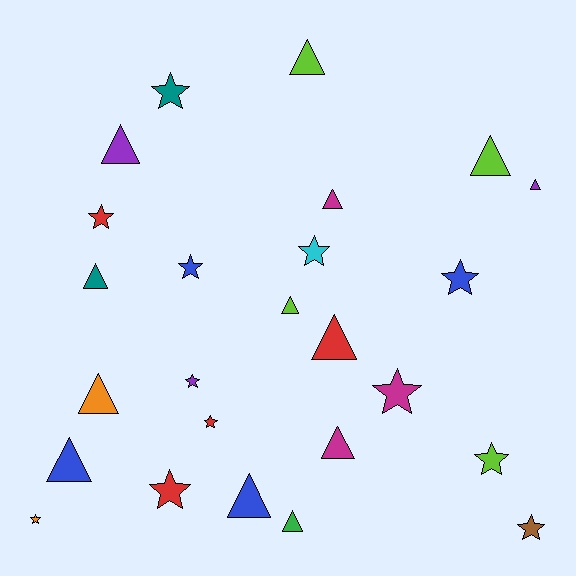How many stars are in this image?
There are 12 stars.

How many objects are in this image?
There are 25 objects.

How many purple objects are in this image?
There are 3 purple objects.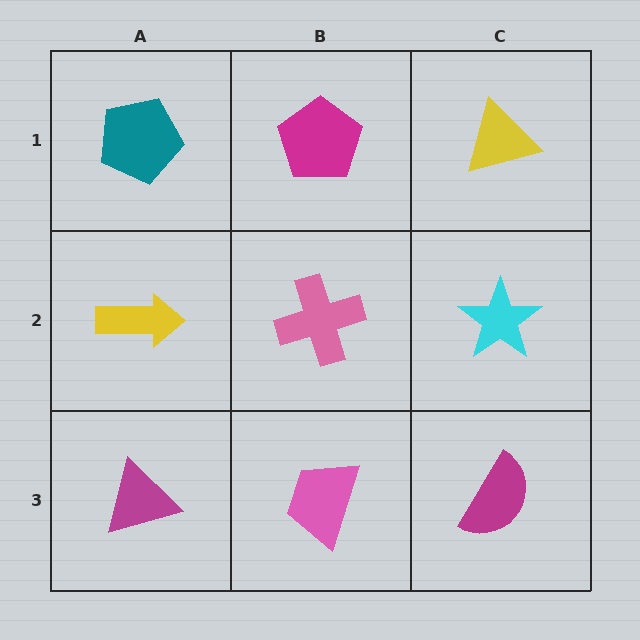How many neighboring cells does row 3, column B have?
3.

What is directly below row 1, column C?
A cyan star.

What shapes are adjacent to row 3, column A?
A yellow arrow (row 2, column A), a pink trapezoid (row 3, column B).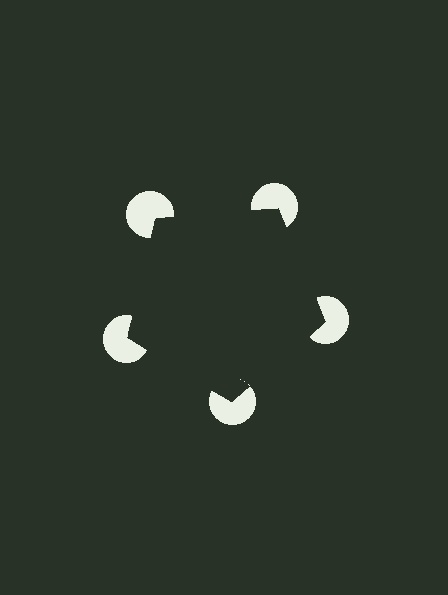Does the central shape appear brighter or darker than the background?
It typically appears slightly darker than the background, even though no actual brightness change is drawn.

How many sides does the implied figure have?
5 sides.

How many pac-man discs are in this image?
There are 5 — one at each vertex of the illusory pentagon.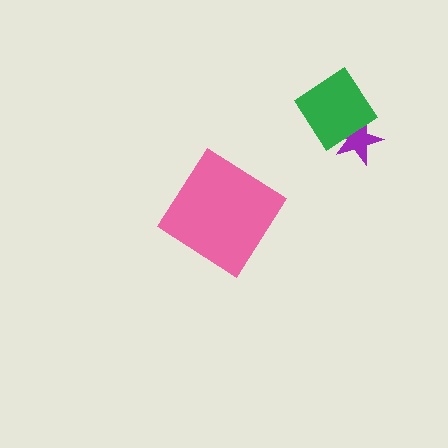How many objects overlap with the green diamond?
1 object overlaps with the green diamond.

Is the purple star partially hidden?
Yes, it is partially covered by another shape.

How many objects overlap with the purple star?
1 object overlaps with the purple star.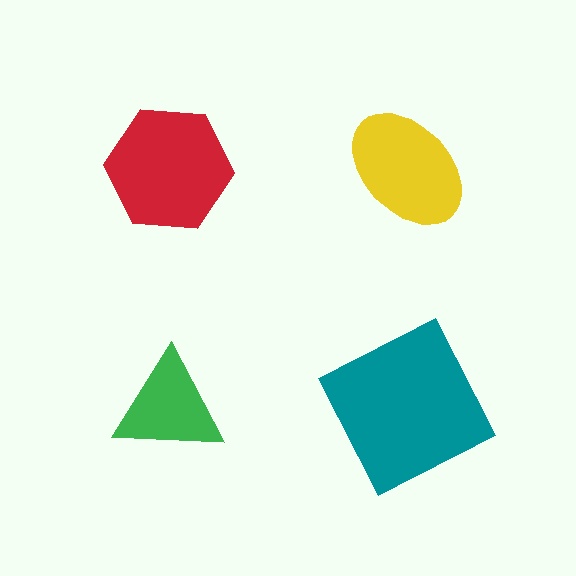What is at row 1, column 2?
A yellow ellipse.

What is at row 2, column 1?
A green triangle.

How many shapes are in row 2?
2 shapes.